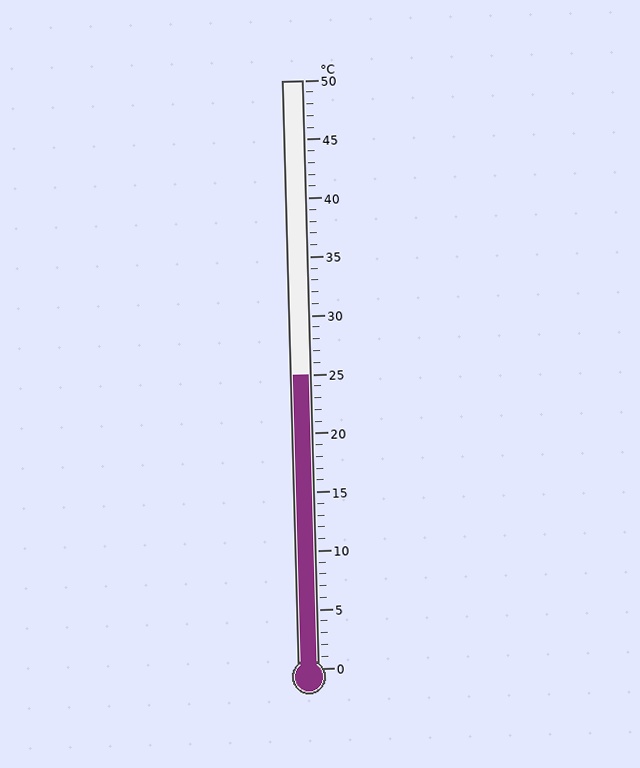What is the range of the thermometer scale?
The thermometer scale ranges from 0°C to 50°C.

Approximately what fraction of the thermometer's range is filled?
The thermometer is filled to approximately 50% of its range.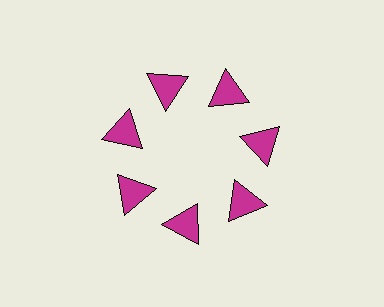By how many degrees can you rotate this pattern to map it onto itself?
The pattern maps onto itself every 51 degrees of rotation.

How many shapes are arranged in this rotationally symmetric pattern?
There are 7 shapes, arranged in 7 groups of 1.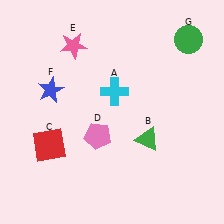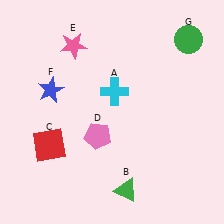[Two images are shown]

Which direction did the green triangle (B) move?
The green triangle (B) moved down.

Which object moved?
The green triangle (B) moved down.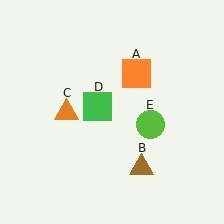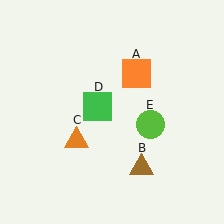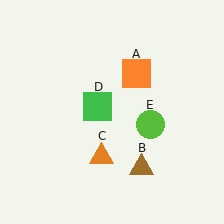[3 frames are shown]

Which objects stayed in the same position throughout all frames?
Orange square (object A) and brown triangle (object B) and green square (object D) and lime circle (object E) remained stationary.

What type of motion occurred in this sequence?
The orange triangle (object C) rotated counterclockwise around the center of the scene.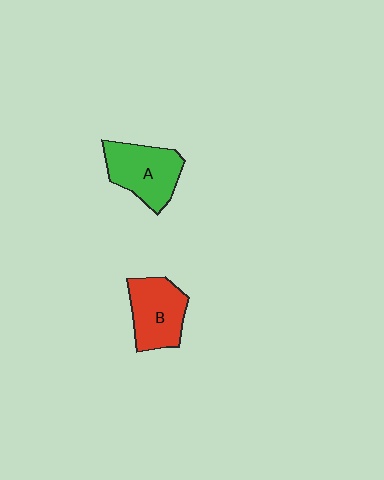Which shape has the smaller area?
Shape B (red).